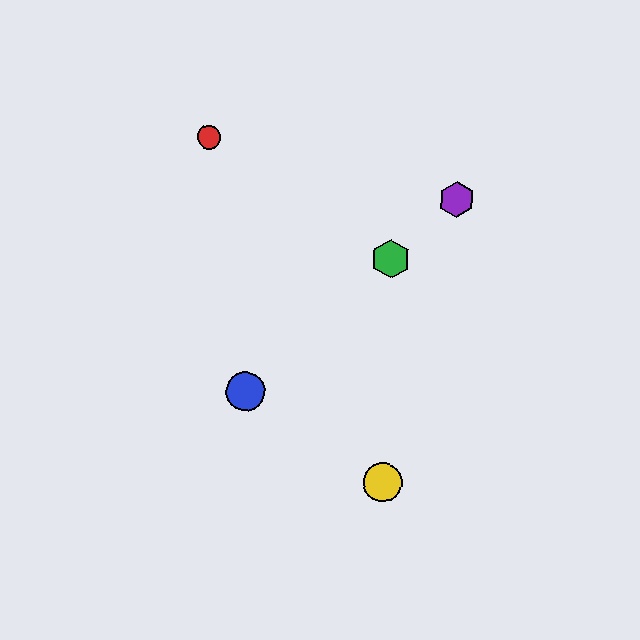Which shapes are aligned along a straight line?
The blue circle, the green hexagon, the purple hexagon are aligned along a straight line.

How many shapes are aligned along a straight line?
3 shapes (the blue circle, the green hexagon, the purple hexagon) are aligned along a straight line.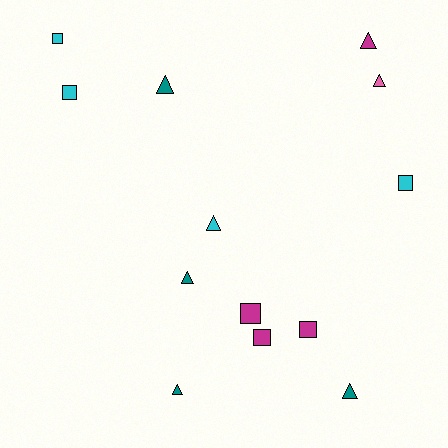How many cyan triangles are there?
There is 1 cyan triangle.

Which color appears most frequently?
Magenta, with 4 objects.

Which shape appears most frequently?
Triangle, with 7 objects.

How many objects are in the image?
There are 13 objects.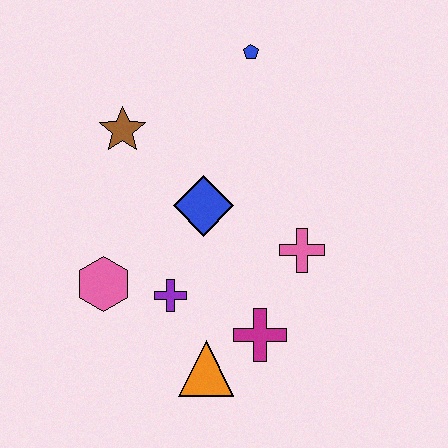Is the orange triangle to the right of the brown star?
Yes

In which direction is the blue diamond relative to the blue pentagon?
The blue diamond is below the blue pentagon.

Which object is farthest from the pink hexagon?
The blue pentagon is farthest from the pink hexagon.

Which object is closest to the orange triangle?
The magenta cross is closest to the orange triangle.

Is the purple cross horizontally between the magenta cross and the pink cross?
No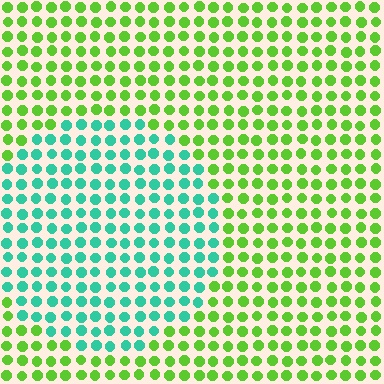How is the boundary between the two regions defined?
The boundary is defined purely by a slight shift in hue (about 60 degrees). Spacing, size, and orientation are identical on both sides.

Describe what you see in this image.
The image is filled with small lime elements in a uniform arrangement. A circle-shaped region is visible where the elements are tinted to a slightly different hue, forming a subtle color boundary.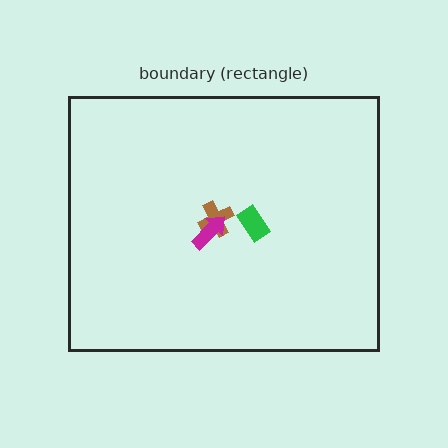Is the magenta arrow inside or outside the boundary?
Inside.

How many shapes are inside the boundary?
3 inside, 0 outside.